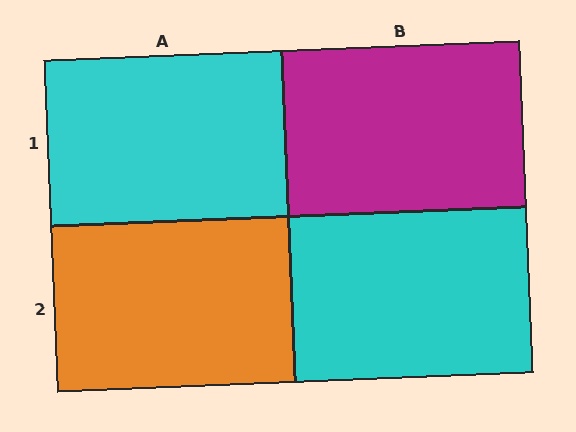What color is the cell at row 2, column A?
Orange.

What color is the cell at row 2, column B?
Cyan.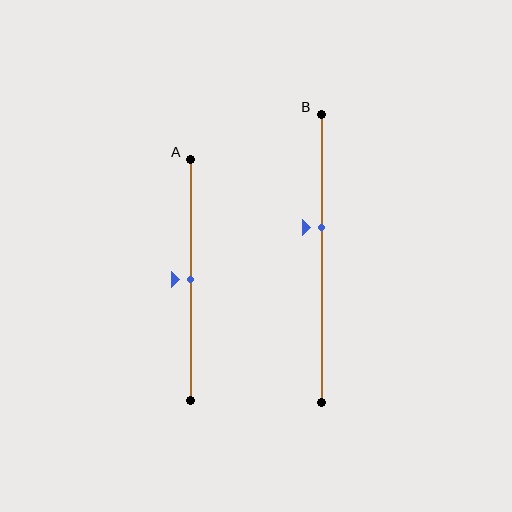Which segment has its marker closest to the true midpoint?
Segment A has its marker closest to the true midpoint.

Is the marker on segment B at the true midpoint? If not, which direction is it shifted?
No, the marker on segment B is shifted upward by about 11% of the segment length.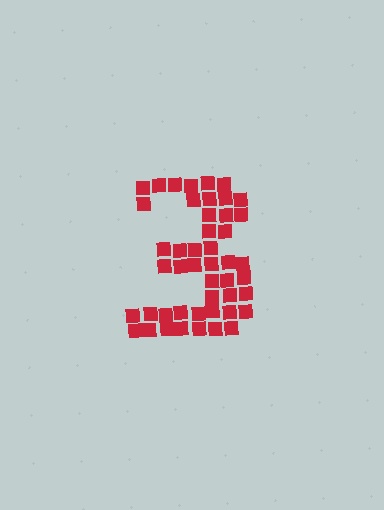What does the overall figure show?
The overall figure shows the digit 3.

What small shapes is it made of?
It is made of small squares.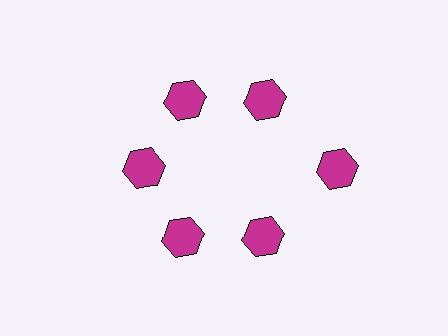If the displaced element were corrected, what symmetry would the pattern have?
It would have 6-fold rotational symmetry — the pattern would map onto itself every 60 degrees.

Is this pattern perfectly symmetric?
No. The 6 magenta hexagons are arranged in a ring, but one element near the 3 o'clock position is pushed outward from the center, breaking the 6-fold rotational symmetry.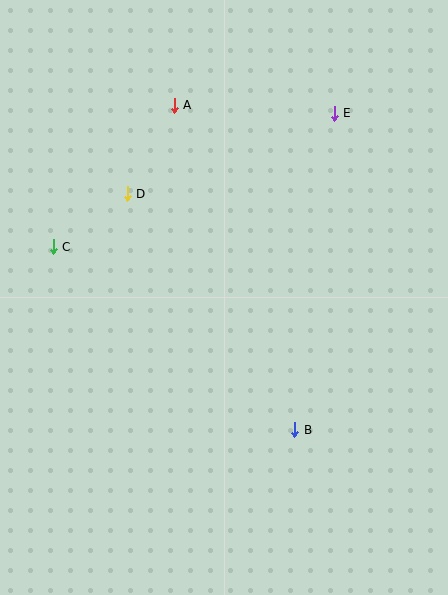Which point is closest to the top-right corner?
Point E is closest to the top-right corner.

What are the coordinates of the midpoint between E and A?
The midpoint between E and A is at (254, 109).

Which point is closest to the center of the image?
Point D at (127, 194) is closest to the center.